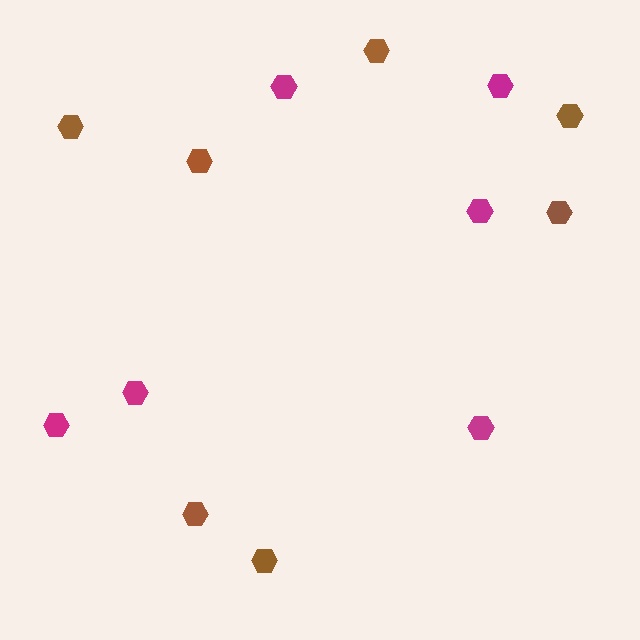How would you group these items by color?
There are 2 groups: one group of magenta hexagons (6) and one group of brown hexagons (7).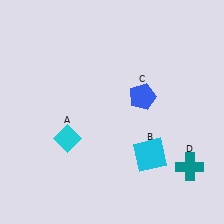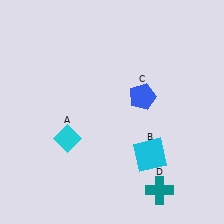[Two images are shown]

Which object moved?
The teal cross (D) moved left.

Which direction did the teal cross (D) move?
The teal cross (D) moved left.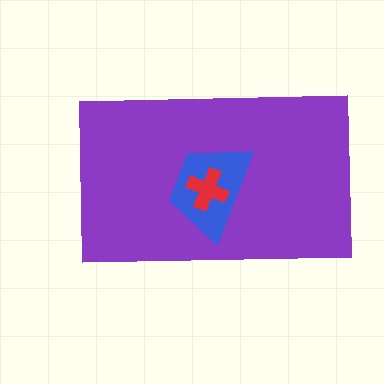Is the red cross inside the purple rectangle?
Yes.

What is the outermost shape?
The purple rectangle.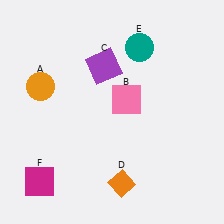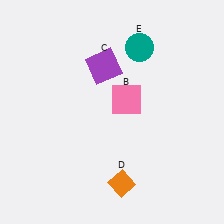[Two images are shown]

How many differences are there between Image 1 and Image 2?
There are 2 differences between the two images.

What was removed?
The magenta square (F), the orange circle (A) were removed in Image 2.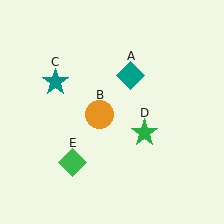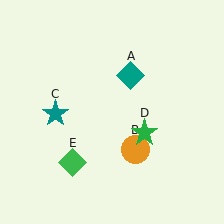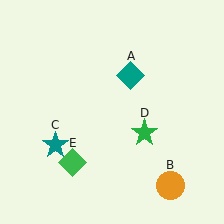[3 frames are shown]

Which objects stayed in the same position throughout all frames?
Teal diamond (object A) and green star (object D) and green diamond (object E) remained stationary.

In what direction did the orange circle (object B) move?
The orange circle (object B) moved down and to the right.